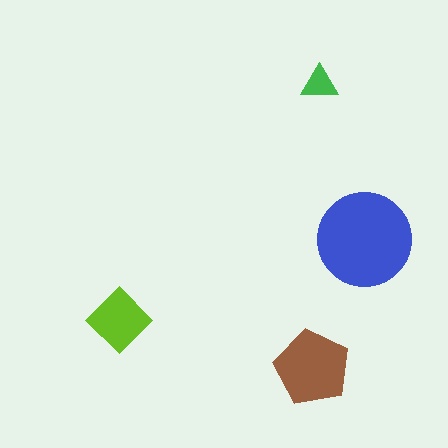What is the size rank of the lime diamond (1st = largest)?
3rd.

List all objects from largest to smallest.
The blue circle, the brown pentagon, the lime diamond, the green triangle.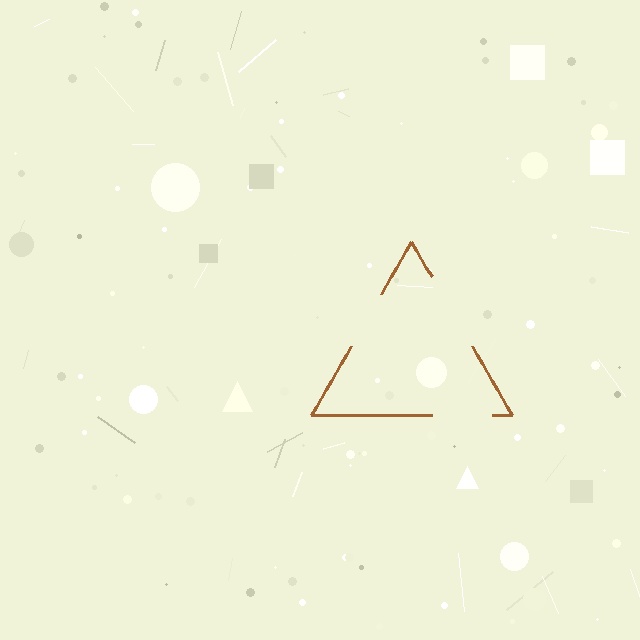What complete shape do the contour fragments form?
The contour fragments form a triangle.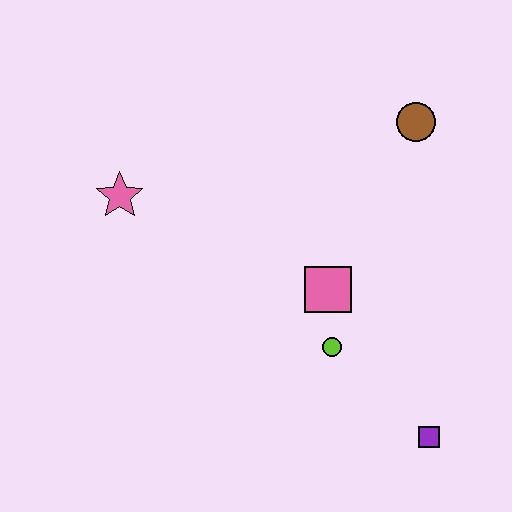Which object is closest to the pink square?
The lime circle is closest to the pink square.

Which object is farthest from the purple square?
The pink star is farthest from the purple square.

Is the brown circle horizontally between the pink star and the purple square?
Yes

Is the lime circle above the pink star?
No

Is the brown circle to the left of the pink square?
No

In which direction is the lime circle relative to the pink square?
The lime circle is below the pink square.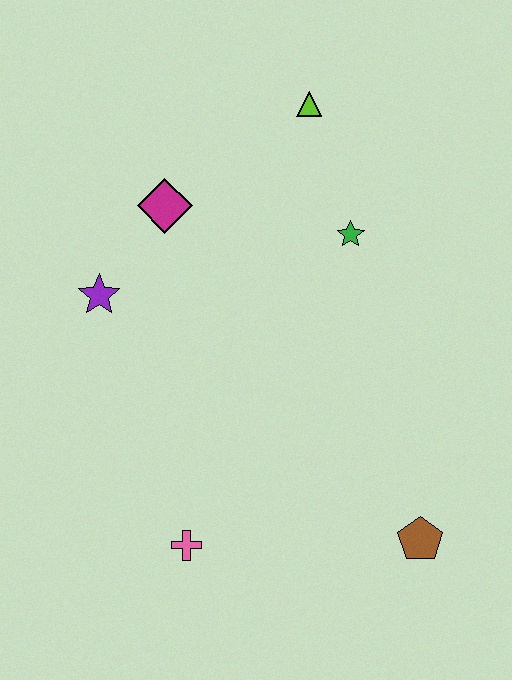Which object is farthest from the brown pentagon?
The lime triangle is farthest from the brown pentagon.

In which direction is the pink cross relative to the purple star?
The pink cross is below the purple star.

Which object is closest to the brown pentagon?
The pink cross is closest to the brown pentagon.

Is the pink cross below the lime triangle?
Yes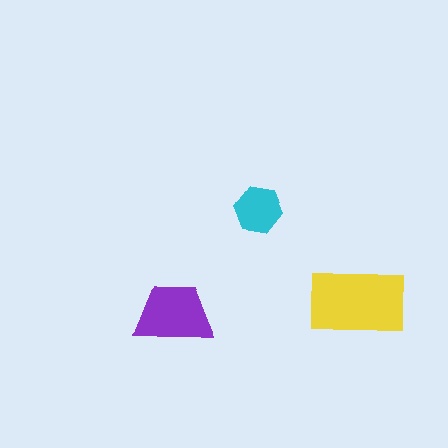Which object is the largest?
The yellow rectangle.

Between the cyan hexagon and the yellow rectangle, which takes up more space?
The yellow rectangle.